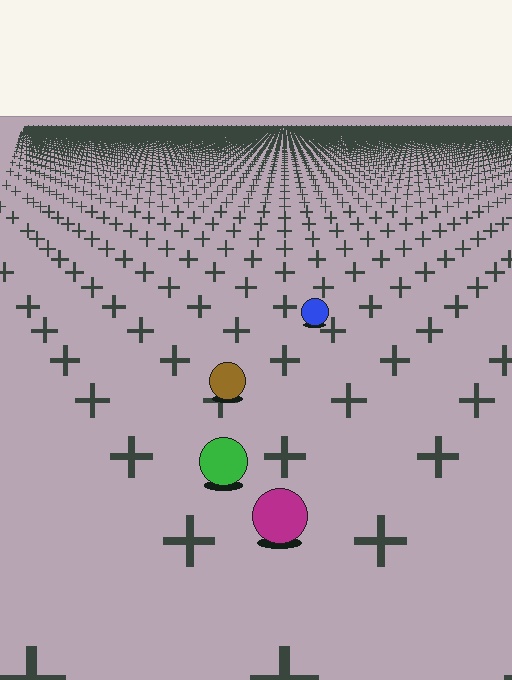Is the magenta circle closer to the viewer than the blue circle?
Yes. The magenta circle is closer — you can tell from the texture gradient: the ground texture is coarser near it.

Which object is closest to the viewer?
The magenta circle is closest. The texture marks near it are larger and more spread out.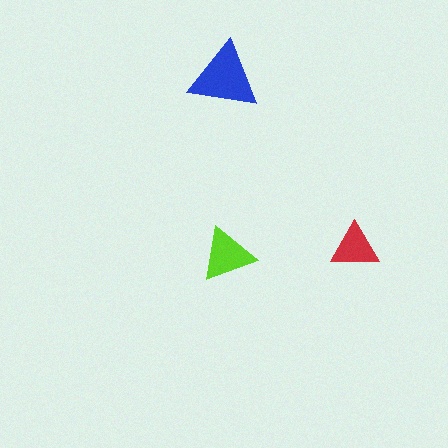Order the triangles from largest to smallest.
the blue one, the lime one, the red one.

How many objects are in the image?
There are 3 objects in the image.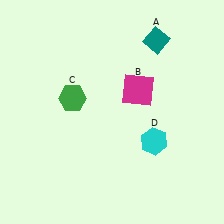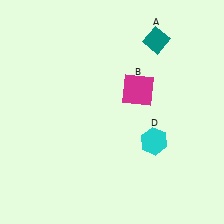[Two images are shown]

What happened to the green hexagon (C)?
The green hexagon (C) was removed in Image 2. It was in the top-left area of Image 1.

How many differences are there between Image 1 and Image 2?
There is 1 difference between the two images.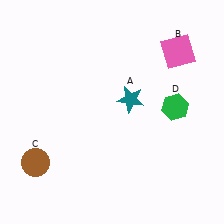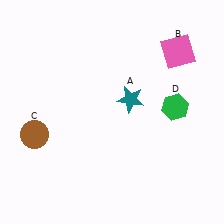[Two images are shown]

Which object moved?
The brown circle (C) moved up.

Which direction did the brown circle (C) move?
The brown circle (C) moved up.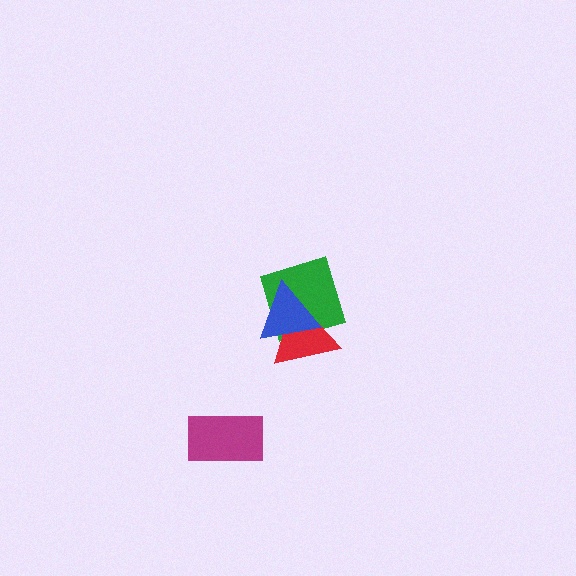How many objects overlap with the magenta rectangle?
0 objects overlap with the magenta rectangle.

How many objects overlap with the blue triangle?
2 objects overlap with the blue triangle.